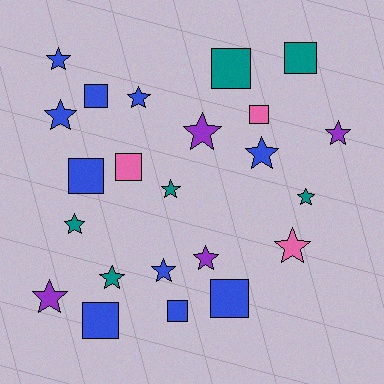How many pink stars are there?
There is 1 pink star.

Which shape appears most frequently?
Star, with 14 objects.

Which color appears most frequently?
Blue, with 10 objects.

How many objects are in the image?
There are 23 objects.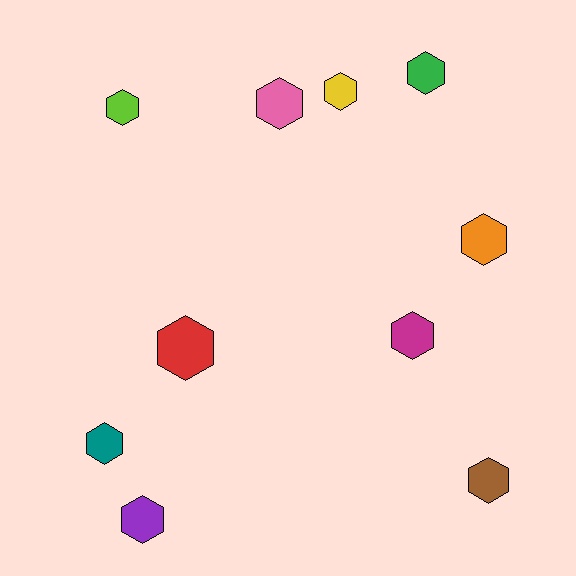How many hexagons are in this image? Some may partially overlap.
There are 10 hexagons.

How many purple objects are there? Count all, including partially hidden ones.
There is 1 purple object.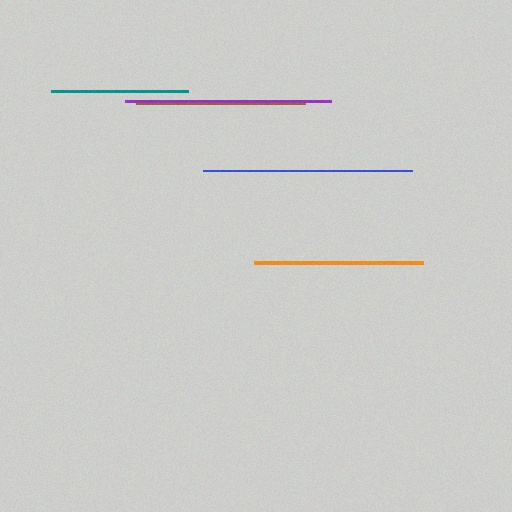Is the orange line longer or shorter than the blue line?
The blue line is longer than the orange line.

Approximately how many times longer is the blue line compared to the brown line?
The blue line is approximately 1.2 times the length of the brown line.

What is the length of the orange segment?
The orange segment is approximately 169 pixels long.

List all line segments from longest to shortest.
From longest to shortest: blue, purple, brown, orange, teal.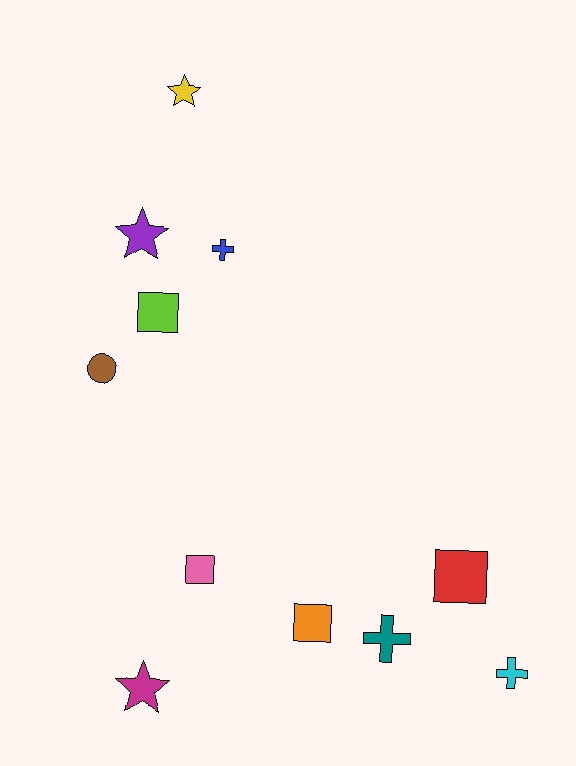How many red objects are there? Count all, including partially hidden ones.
There is 1 red object.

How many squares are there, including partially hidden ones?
There are 4 squares.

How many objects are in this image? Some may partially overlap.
There are 11 objects.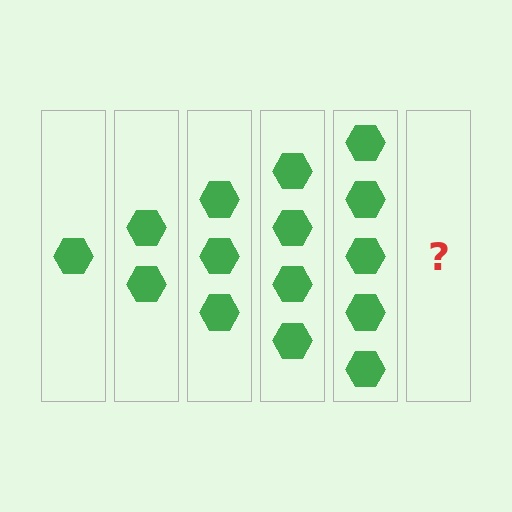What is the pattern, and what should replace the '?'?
The pattern is that each step adds one more hexagon. The '?' should be 6 hexagons.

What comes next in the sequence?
The next element should be 6 hexagons.